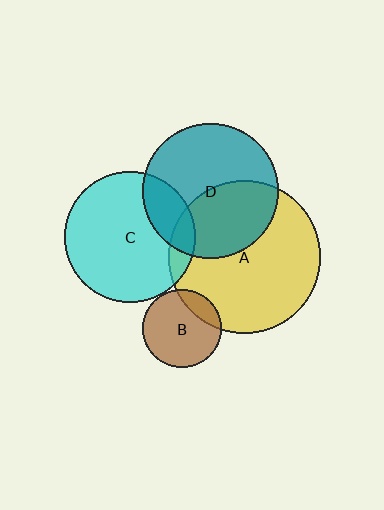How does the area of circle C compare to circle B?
Approximately 2.8 times.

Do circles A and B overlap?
Yes.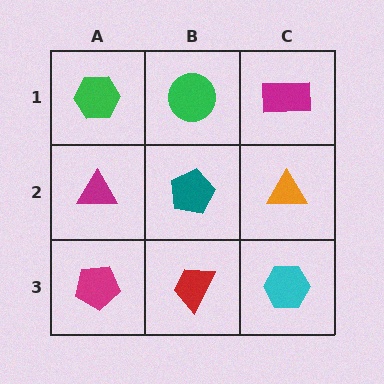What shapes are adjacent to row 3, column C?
An orange triangle (row 2, column C), a red trapezoid (row 3, column B).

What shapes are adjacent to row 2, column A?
A green hexagon (row 1, column A), a magenta pentagon (row 3, column A), a teal pentagon (row 2, column B).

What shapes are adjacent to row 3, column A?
A magenta triangle (row 2, column A), a red trapezoid (row 3, column B).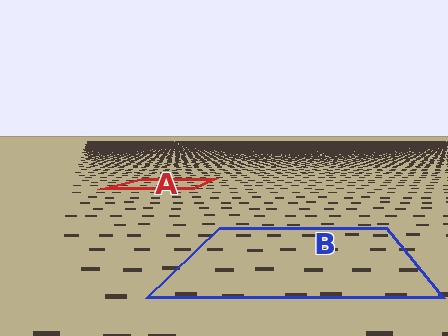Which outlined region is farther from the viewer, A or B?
Region A is farther from the viewer — the texture elements inside it appear smaller and more densely packed.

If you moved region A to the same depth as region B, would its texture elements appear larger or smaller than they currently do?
They would appear larger. At a closer depth, the same texture elements are projected at a bigger on-screen size.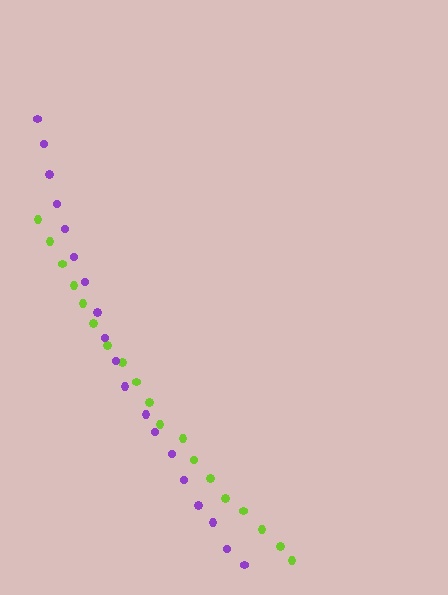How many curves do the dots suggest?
There are 2 distinct paths.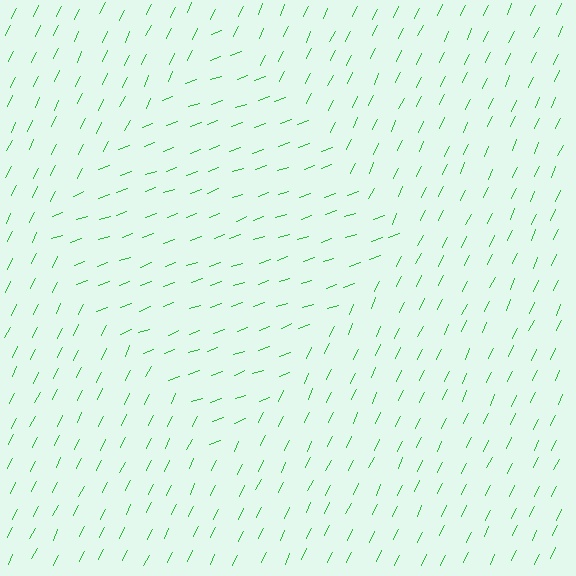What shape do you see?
I see a diamond.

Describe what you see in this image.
The image is filled with small green line segments. A diamond region in the image has lines oriented differently from the surrounding lines, creating a visible texture boundary.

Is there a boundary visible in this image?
Yes, there is a texture boundary formed by a change in line orientation.